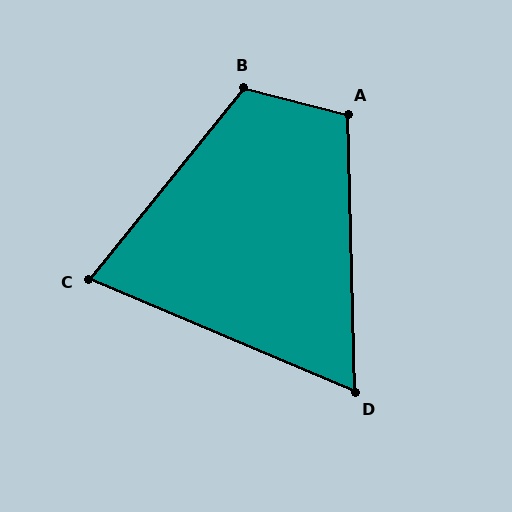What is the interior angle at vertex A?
Approximately 106 degrees (obtuse).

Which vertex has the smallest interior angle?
D, at approximately 66 degrees.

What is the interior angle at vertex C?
Approximately 74 degrees (acute).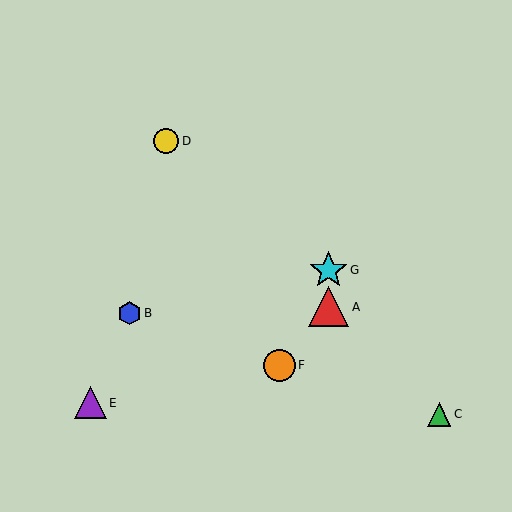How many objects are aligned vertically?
2 objects (A, G) are aligned vertically.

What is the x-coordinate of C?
Object C is at x≈439.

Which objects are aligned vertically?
Objects A, G are aligned vertically.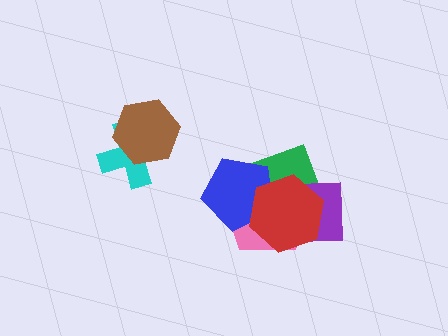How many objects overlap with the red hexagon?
4 objects overlap with the red hexagon.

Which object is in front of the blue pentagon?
The red hexagon is in front of the blue pentagon.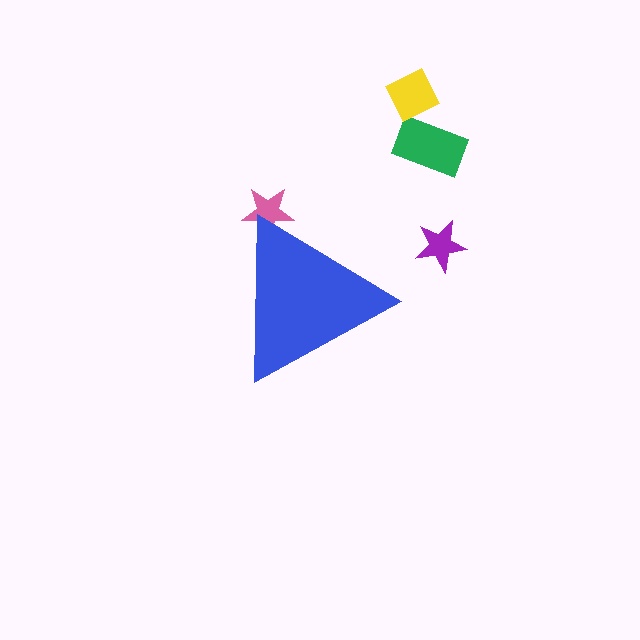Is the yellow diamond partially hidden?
No, the yellow diamond is fully visible.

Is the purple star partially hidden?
No, the purple star is fully visible.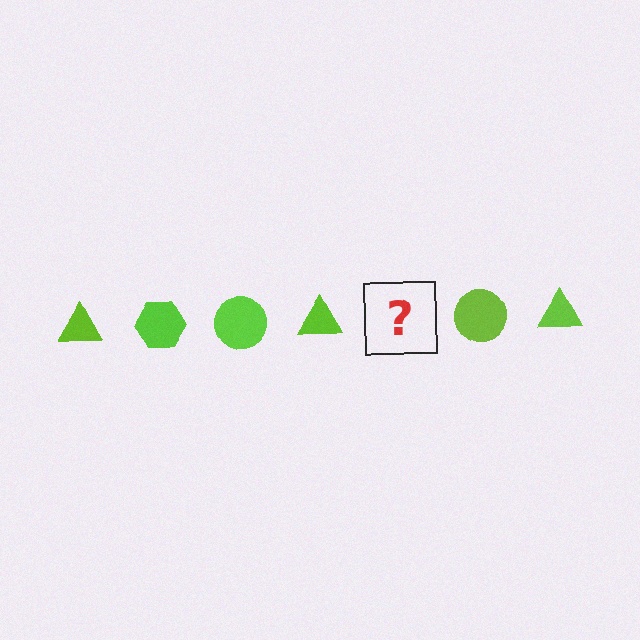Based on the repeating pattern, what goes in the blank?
The blank should be a lime hexagon.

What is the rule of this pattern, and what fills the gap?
The rule is that the pattern cycles through triangle, hexagon, circle shapes in lime. The gap should be filled with a lime hexagon.